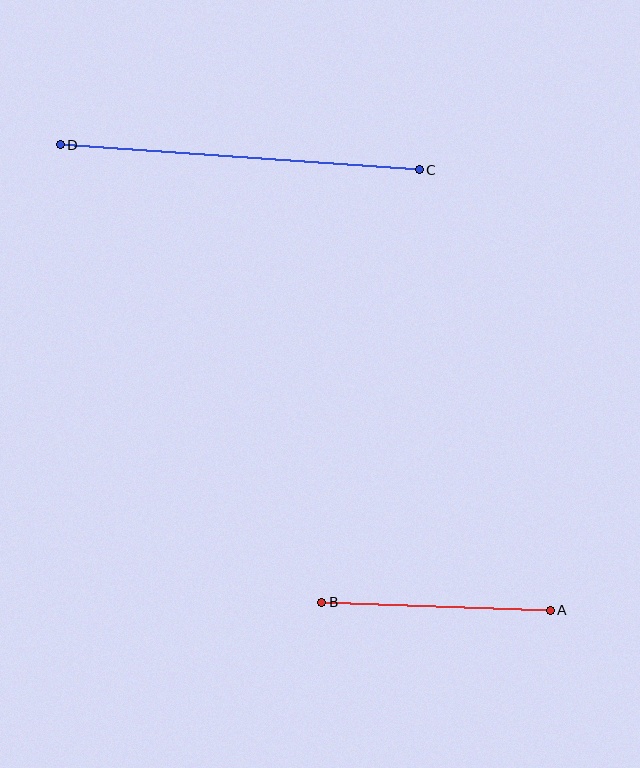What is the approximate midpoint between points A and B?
The midpoint is at approximately (436, 606) pixels.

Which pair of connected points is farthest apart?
Points C and D are farthest apart.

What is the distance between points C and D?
The distance is approximately 360 pixels.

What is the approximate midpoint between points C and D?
The midpoint is at approximately (240, 157) pixels.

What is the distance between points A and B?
The distance is approximately 229 pixels.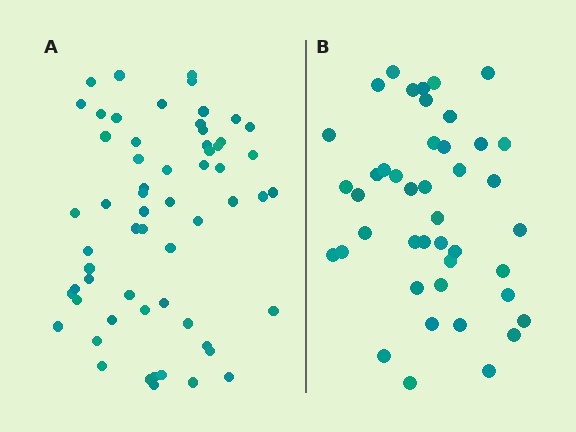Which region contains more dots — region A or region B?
Region A (the left region) has more dots.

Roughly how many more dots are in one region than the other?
Region A has approximately 15 more dots than region B.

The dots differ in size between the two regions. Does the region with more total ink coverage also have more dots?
No. Region B has more total ink coverage because its dots are larger, but region A actually contains more individual dots. Total area can be misleading — the number of items is what matters here.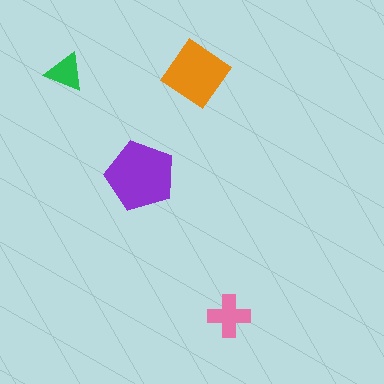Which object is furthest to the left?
The green triangle is leftmost.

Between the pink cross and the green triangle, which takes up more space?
The pink cross.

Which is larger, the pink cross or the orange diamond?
The orange diamond.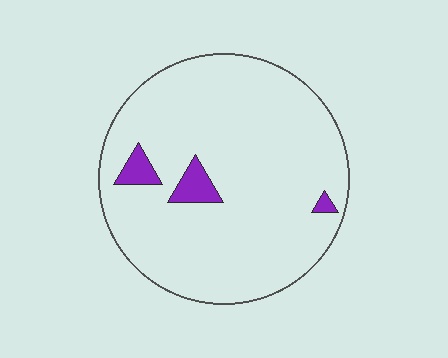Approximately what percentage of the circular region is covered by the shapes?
Approximately 5%.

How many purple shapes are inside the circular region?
3.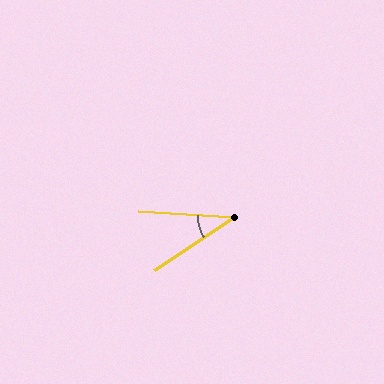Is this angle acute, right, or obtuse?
It is acute.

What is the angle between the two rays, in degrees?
Approximately 37 degrees.